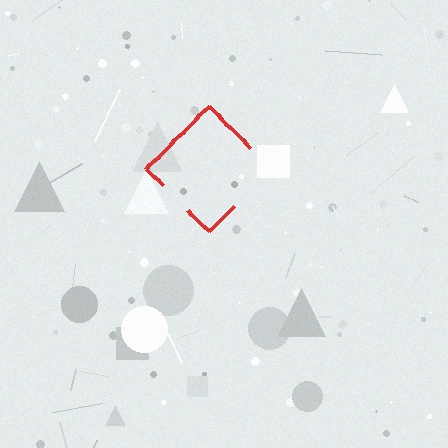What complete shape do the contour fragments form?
The contour fragments form a diamond.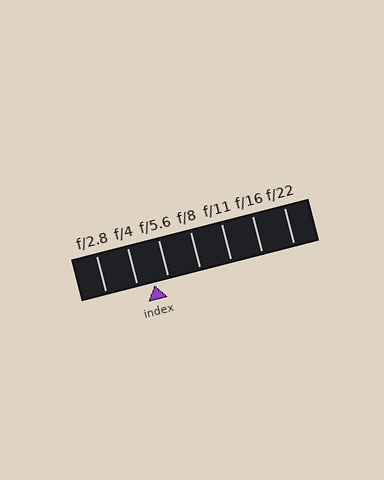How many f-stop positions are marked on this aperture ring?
There are 7 f-stop positions marked.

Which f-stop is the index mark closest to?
The index mark is closest to f/5.6.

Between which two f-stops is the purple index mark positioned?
The index mark is between f/4 and f/5.6.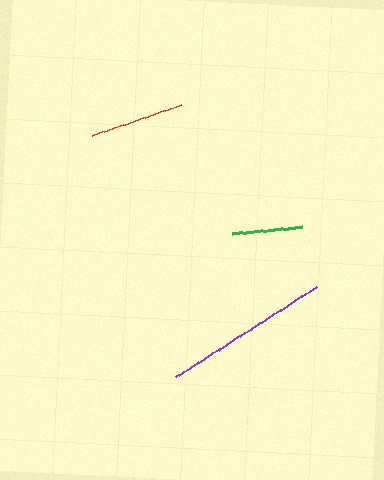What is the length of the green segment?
The green segment is approximately 70 pixels long.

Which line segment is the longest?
The purple line is the longest at approximately 167 pixels.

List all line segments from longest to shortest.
From longest to shortest: purple, red, green.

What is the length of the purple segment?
The purple segment is approximately 167 pixels long.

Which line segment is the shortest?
The green line is the shortest at approximately 70 pixels.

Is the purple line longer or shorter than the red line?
The purple line is longer than the red line.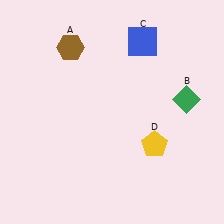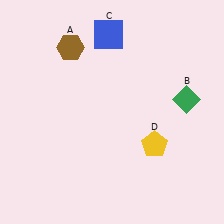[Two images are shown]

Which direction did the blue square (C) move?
The blue square (C) moved left.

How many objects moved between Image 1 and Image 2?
1 object moved between the two images.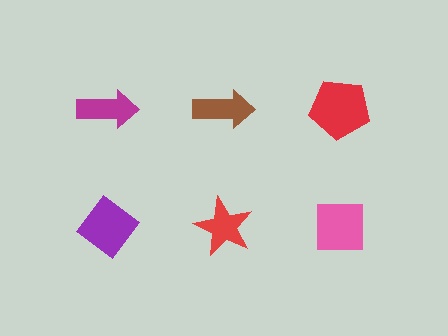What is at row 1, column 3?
A red pentagon.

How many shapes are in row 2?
3 shapes.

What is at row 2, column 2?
A red star.